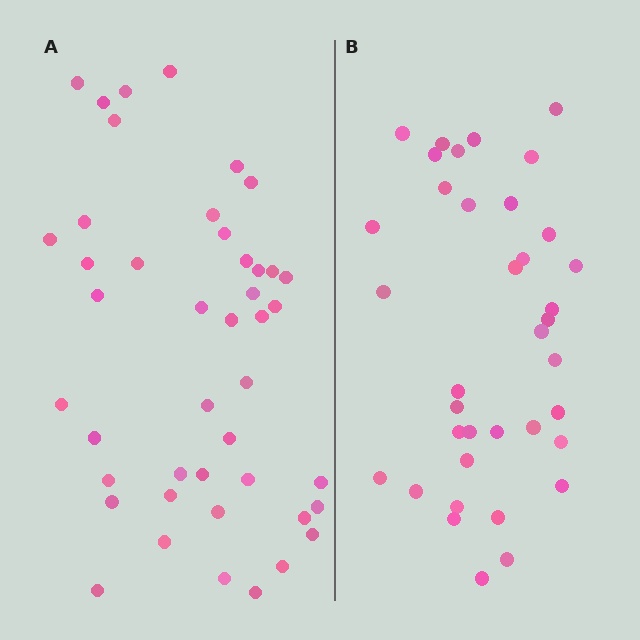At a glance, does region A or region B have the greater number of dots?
Region A (the left region) has more dots.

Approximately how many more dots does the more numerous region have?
Region A has roughly 8 or so more dots than region B.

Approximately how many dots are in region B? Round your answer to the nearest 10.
About 40 dots. (The exact count is 37, which rounds to 40.)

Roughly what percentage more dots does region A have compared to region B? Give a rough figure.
About 20% more.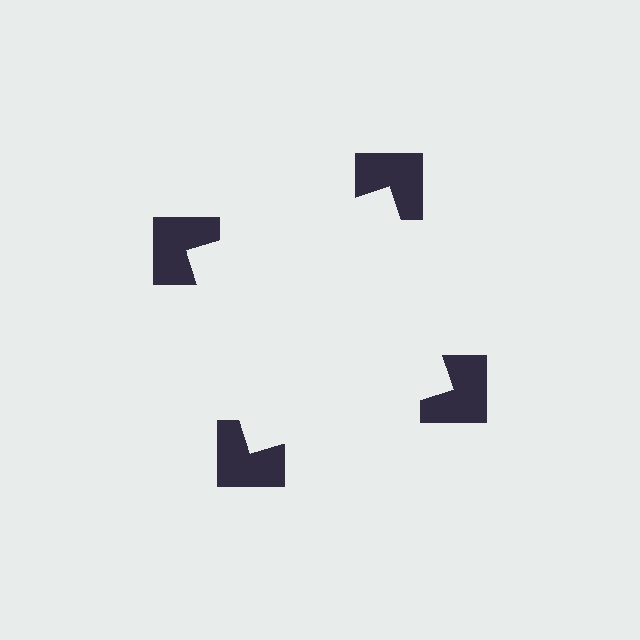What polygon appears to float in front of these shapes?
An illusory square — its edges are inferred from the aligned wedge cuts in the notched squares, not physically drawn.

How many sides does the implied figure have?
4 sides.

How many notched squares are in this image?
There are 4 — one at each vertex of the illusory square.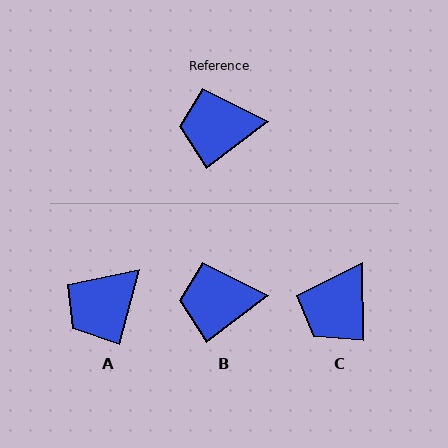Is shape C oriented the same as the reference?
No, it is off by about 53 degrees.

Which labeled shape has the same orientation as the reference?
B.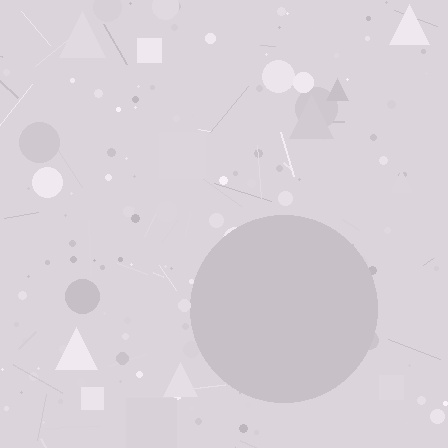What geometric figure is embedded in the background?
A circle is embedded in the background.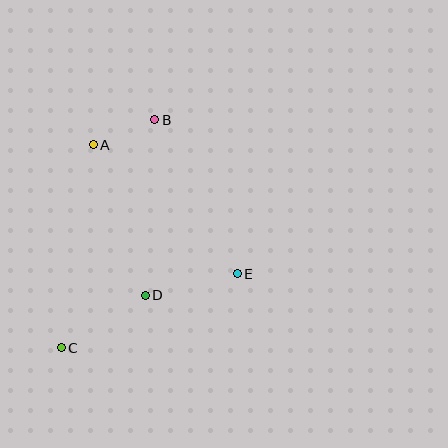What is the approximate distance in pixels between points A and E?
The distance between A and E is approximately 194 pixels.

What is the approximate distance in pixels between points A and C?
The distance between A and C is approximately 206 pixels.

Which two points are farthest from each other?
Points B and C are farthest from each other.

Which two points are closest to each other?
Points A and B are closest to each other.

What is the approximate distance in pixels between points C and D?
The distance between C and D is approximately 99 pixels.